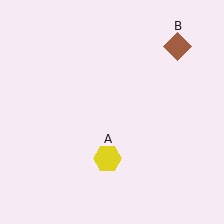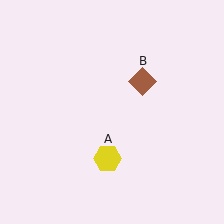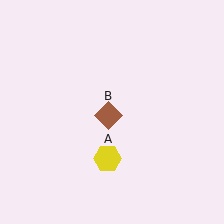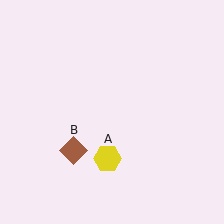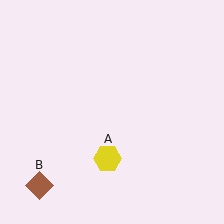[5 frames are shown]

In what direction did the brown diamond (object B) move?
The brown diamond (object B) moved down and to the left.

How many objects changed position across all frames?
1 object changed position: brown diamond (object B).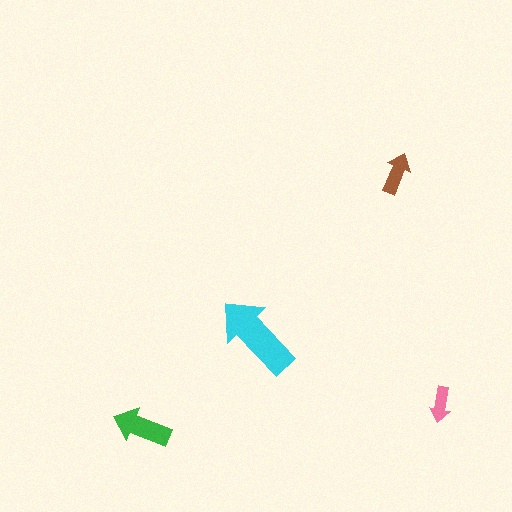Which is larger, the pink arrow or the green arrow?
The green one.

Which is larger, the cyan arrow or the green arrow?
The cyan one.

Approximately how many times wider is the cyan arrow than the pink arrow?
About 2.5 times wider.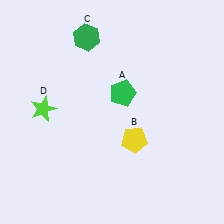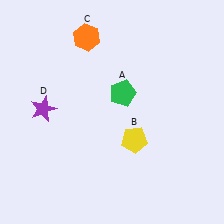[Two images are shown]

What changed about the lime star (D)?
In Image 1, D is lime. In Image 2, it changed to purple.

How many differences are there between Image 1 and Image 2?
There are 2 differences between the two images.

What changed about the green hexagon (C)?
In Image 1, C is green. In Image 2, it changed to orange.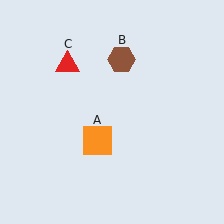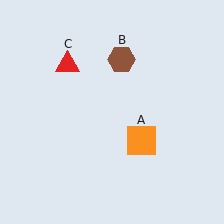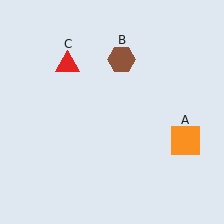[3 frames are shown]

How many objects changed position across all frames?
1 object changed position: orange square (object A).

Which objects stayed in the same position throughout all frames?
Brown hexagon (object B) and red triangle (object C) remained stationary.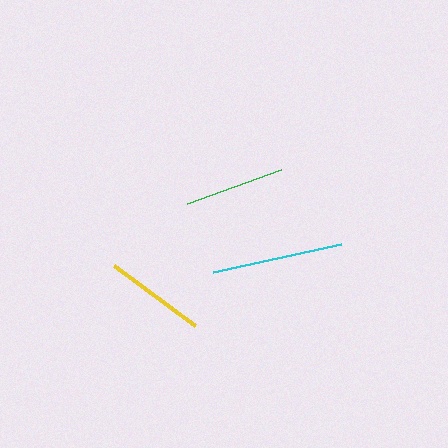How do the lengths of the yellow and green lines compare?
The yellow and green lines are approximately the same length.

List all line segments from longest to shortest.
From longest to shortest: cyan, yellow, green.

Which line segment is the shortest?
The green line is the shortest at approximately 100 pixels.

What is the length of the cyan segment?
The cyan segment is approximately 131 pixels long.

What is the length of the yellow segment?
The yellow segment is approximately 101 pixels long.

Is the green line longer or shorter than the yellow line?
The yellow line is longer than the green line.